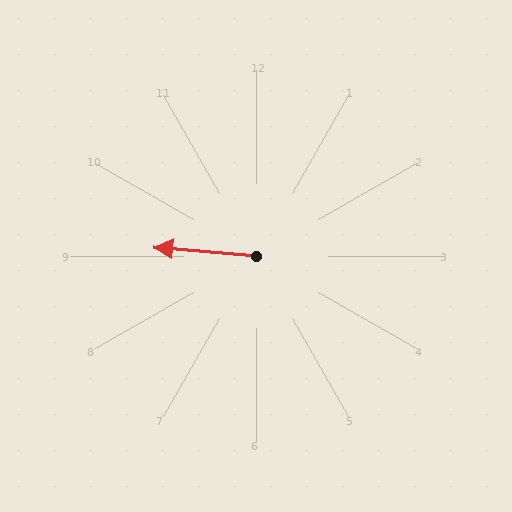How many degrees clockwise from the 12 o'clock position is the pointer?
Approximately 275 degrees.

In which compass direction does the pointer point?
West.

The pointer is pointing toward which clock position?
Roughly 9 o'clock.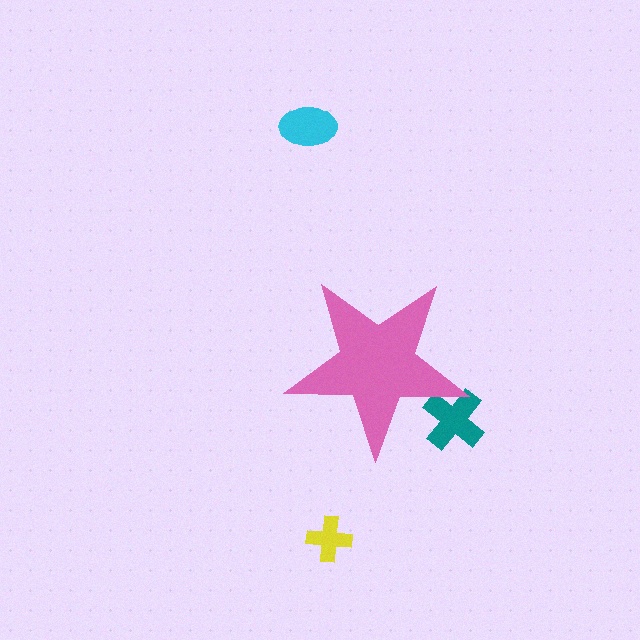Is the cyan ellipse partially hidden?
No, the cyan ellipse is fully visible.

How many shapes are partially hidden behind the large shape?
1 shape is partially hidden.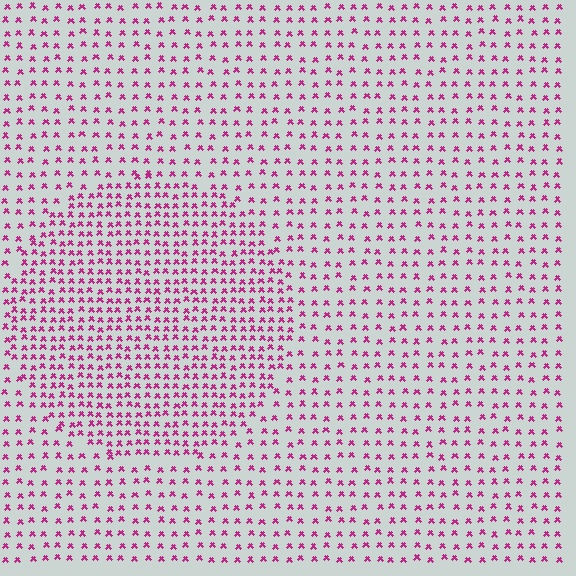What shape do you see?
I see a circle.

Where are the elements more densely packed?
The elements are more densely packed inside the circle boundary.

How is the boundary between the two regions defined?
The boundary is defined by a change in element density (approximately 1.8x ratio). All elements are the same color, size, and shape.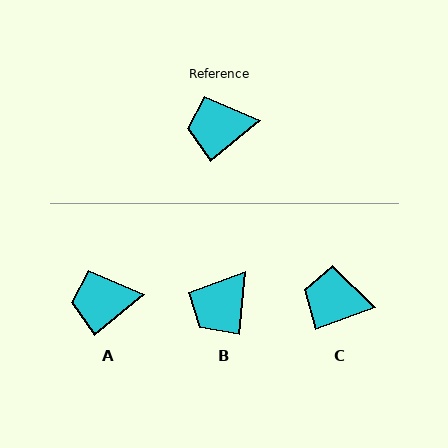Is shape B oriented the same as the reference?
No, it is off by about 45 degrees.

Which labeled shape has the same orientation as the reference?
A.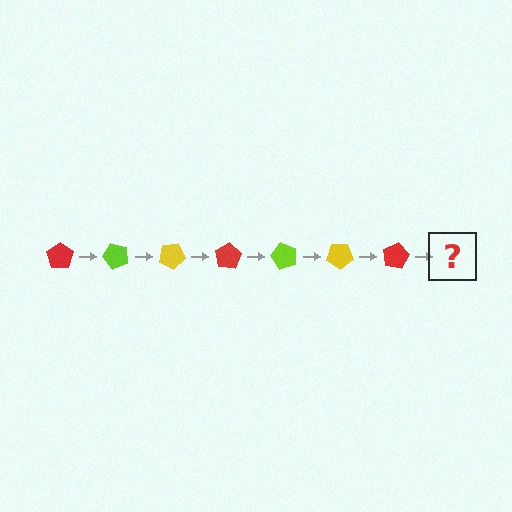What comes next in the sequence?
The next element should be a lime pentagon, rotated 350 degrees from the start.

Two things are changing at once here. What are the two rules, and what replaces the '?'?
The two rules are that it rotates 50 degrees each step and the color cycles through red, lime, and yellow. The '?' should be a lime pentagon, rotated 350 degrees from the start.